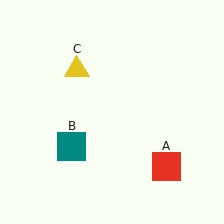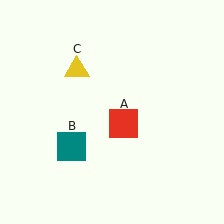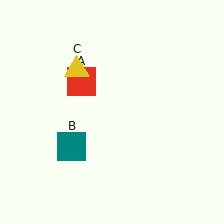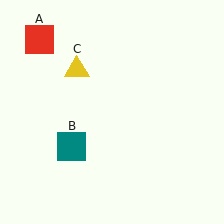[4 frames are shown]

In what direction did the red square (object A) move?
The red square (object A) moved up and to the left.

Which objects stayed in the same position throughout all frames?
Teal square (object B) and yellow triangle (object C) remained stationary.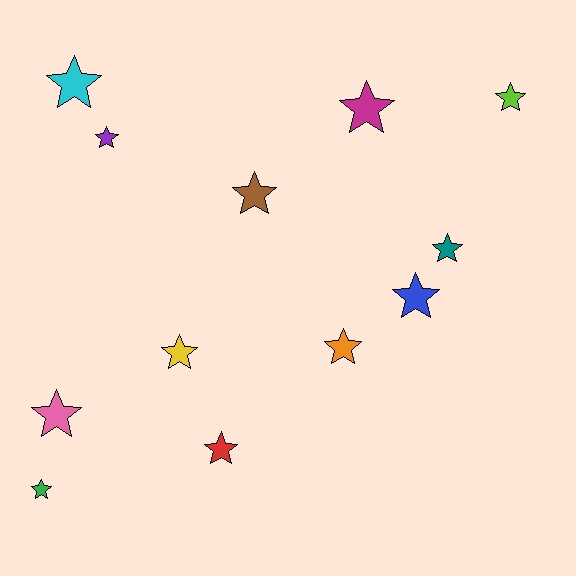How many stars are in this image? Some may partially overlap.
There are 12 stars.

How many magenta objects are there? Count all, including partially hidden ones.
There is 1 magenta object.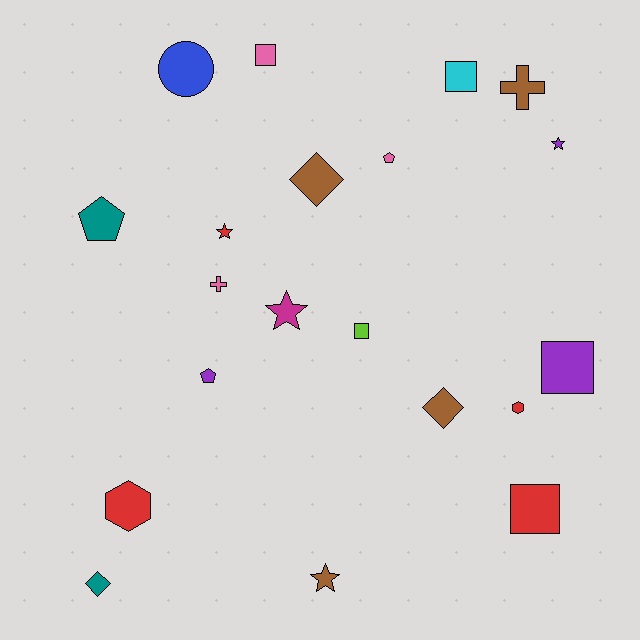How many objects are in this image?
There are 20 objects.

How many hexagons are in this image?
There are 2 hexagons.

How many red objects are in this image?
There are 4 red objects.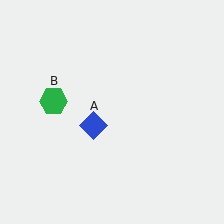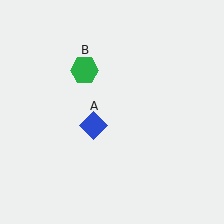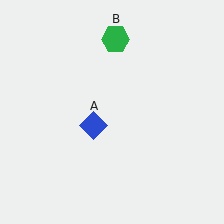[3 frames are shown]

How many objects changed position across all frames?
1 object changed position: green hexagon (object B).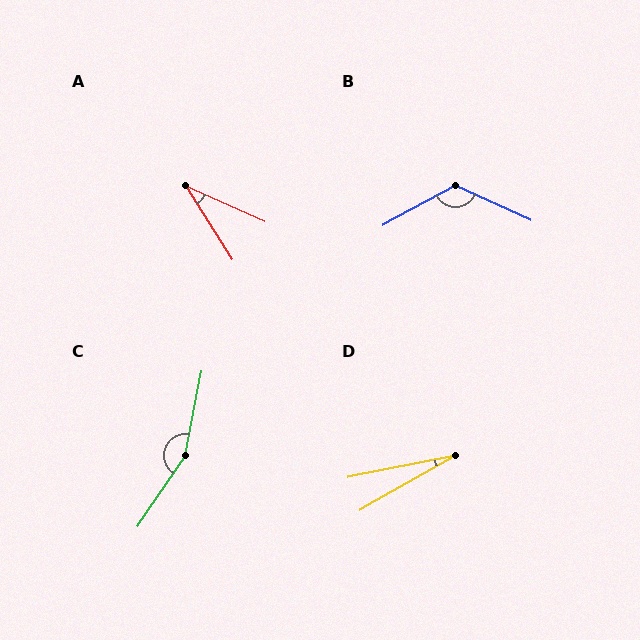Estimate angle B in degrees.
Approximately 127 degrees.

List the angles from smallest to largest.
D (19°), A (34°), B (127°), C (157°).